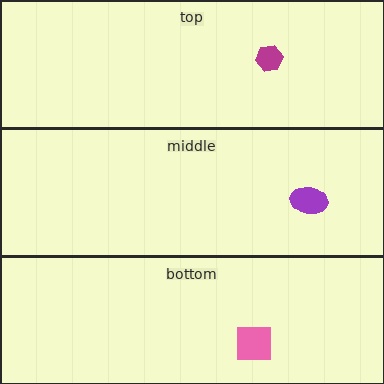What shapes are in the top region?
The magenta hexagon.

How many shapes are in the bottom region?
1.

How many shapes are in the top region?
1.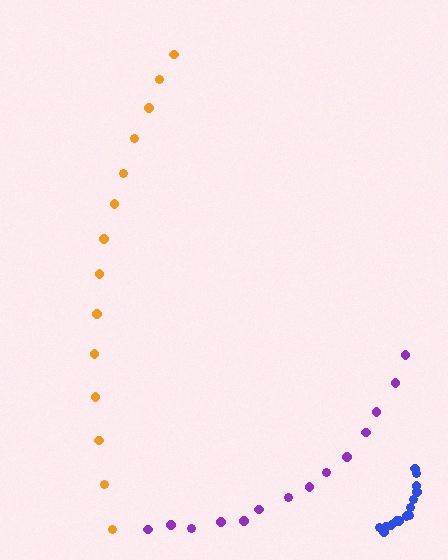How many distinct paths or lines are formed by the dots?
There are 3 distinct paths.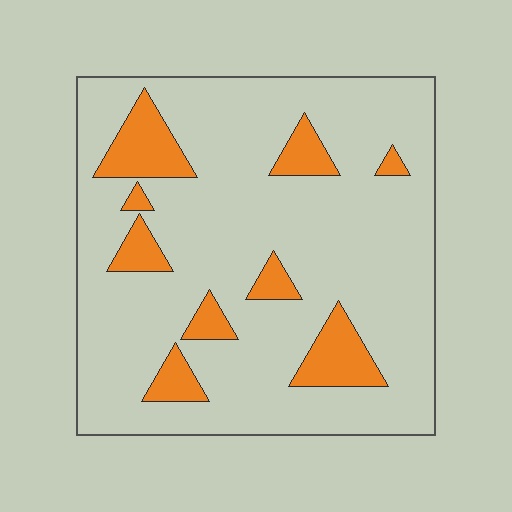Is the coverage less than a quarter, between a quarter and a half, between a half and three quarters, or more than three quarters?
Less than a quarter.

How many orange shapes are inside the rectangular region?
9.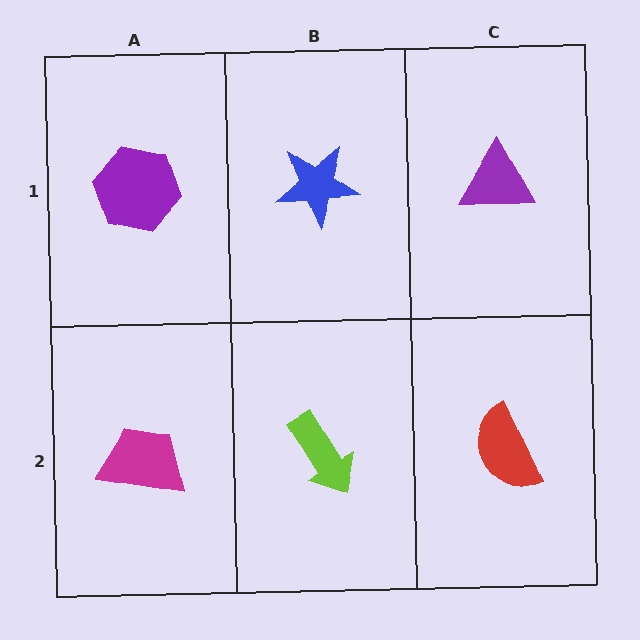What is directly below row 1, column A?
A magenta trapezoid.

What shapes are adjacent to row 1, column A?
A magenta trapezoid (row 2, column A), a blue star (row 1, column B).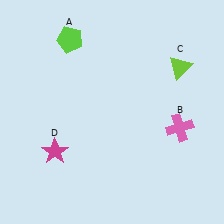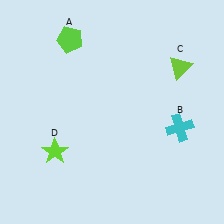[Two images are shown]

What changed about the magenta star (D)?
In Image 1, D is magenta. In Image 2, it changed to lime.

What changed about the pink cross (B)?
In Image 1, B is pink. In Image 2, it changed to cyan.